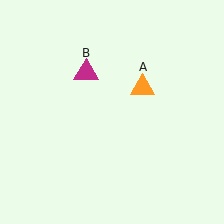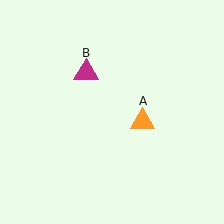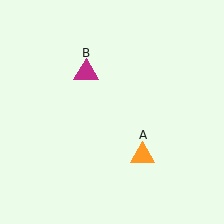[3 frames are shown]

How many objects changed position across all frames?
1 object changed position: orange triangle (object A).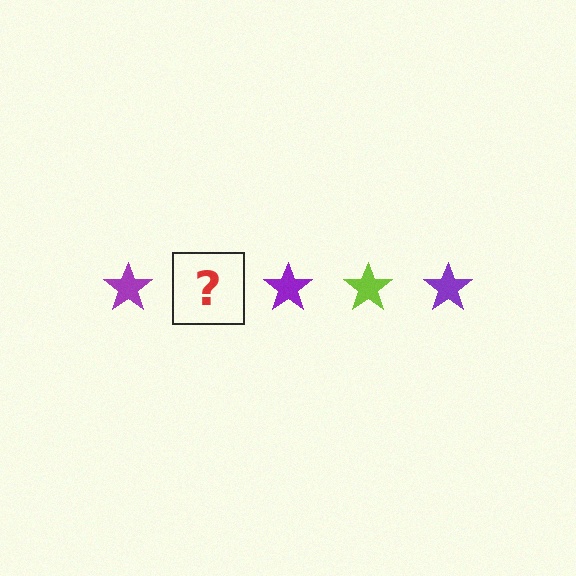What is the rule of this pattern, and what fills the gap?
The rule is that the pattern cycles through purple, lime stars. The gap should be filled with a lime star.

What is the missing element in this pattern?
The missing element is a lime star.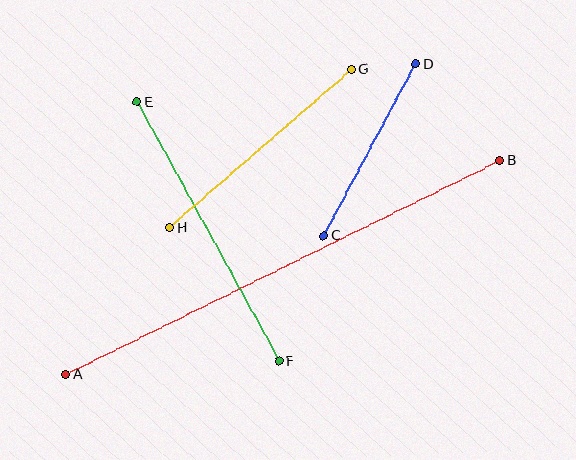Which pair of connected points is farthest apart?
Points A and B are farthest apart.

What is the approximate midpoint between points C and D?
The midpoint is at approximately (370, 150) pixels.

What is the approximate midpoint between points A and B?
The midpoint is at approximately (283, 267) pixels.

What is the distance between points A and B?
The distance is approximately 484 pixels.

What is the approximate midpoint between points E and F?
The midpoint is at approximately (208, 232) pixels.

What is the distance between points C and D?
The distance is approximately 194 pixels.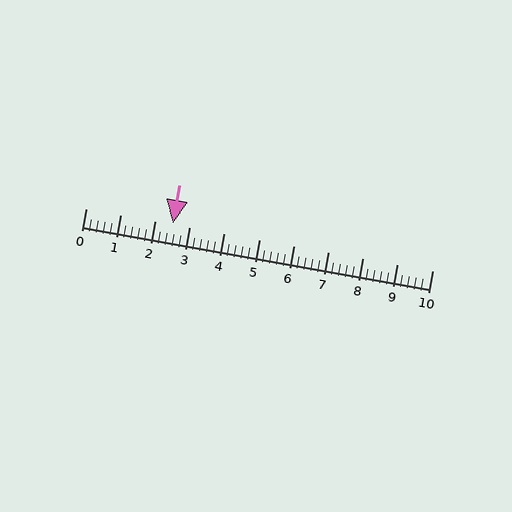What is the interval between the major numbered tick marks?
The major tick marks are spaced 1 units apart.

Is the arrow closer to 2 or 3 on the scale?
The arrow is closer to 3.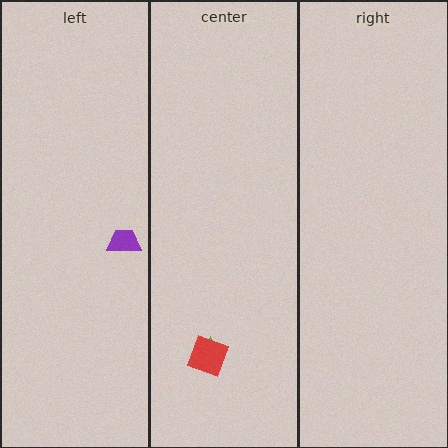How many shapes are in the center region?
2.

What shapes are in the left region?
The purple trapezoid.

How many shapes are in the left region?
1.